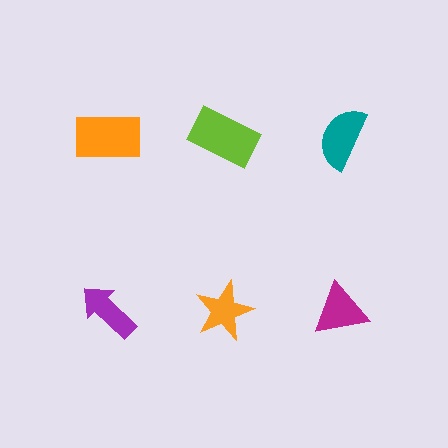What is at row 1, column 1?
An orange rectangle.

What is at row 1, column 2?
A lime rectangle.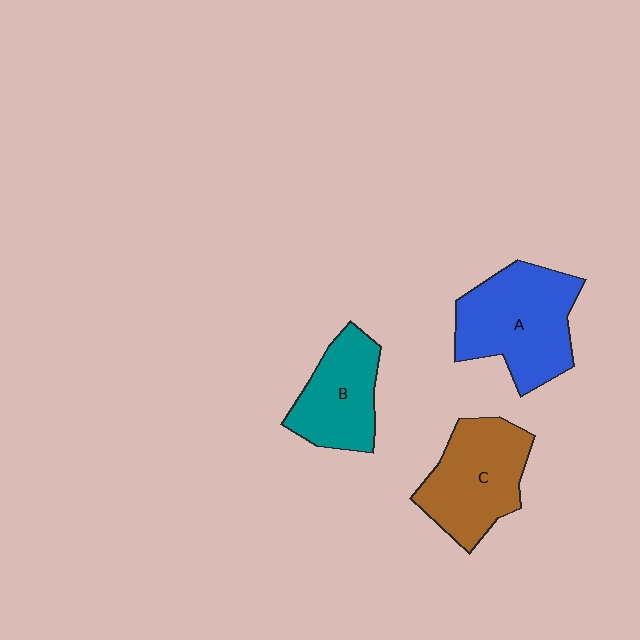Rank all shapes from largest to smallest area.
From largest to smallest: A (blue), C (brown), B (teal).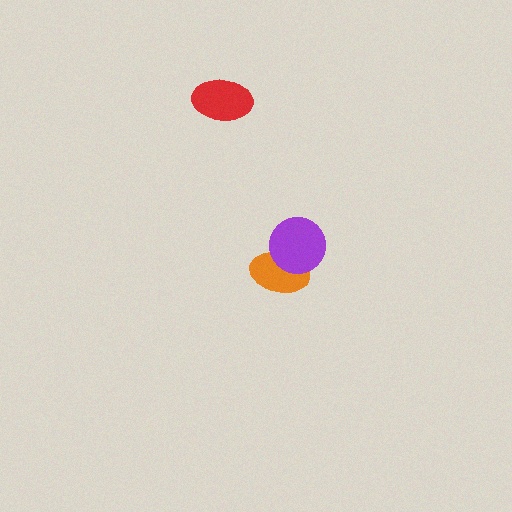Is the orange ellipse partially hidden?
Yes, it is partially covered by another shape.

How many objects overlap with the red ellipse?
0 objects overlap with the red ellipse.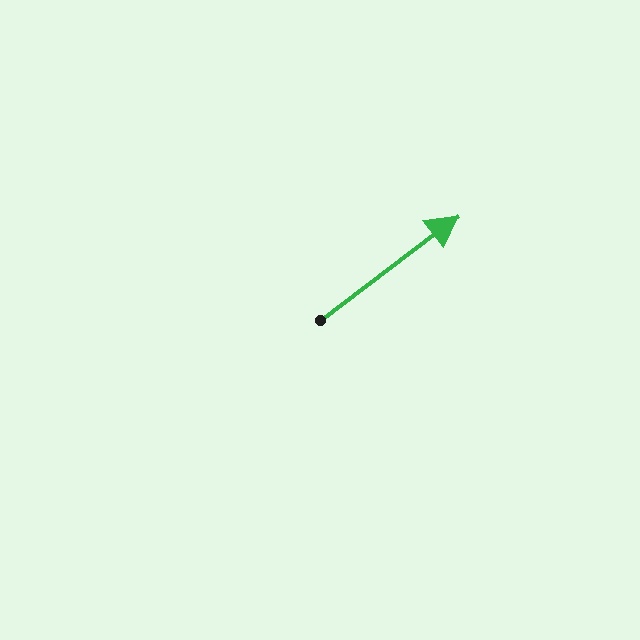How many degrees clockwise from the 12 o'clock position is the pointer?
Approximately 53 degrees.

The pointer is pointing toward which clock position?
Roughly 2 o'clock.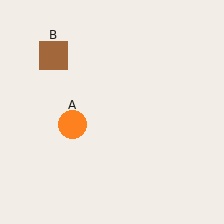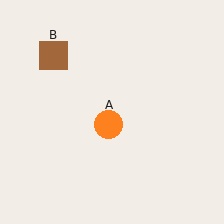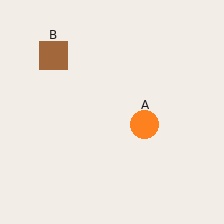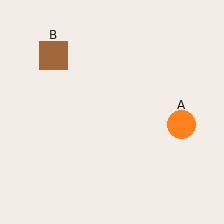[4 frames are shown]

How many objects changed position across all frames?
1 object changed position: orange circle (object A).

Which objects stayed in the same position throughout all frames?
Brown square (object B) remained stationary.